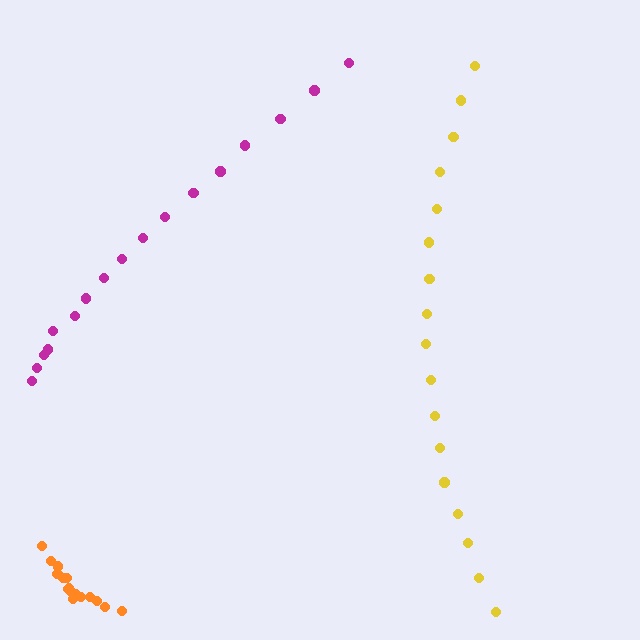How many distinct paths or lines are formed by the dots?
There are 3 distinct paths.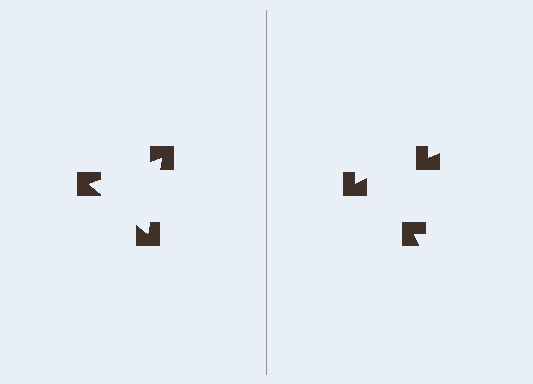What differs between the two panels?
The notched squares are positioned identically on both sides; only the wedge orientations differ. On the left they align to a triangle; on the right they are misaligned.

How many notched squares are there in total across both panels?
6 — 3 on each side.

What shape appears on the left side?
An illusory triangle.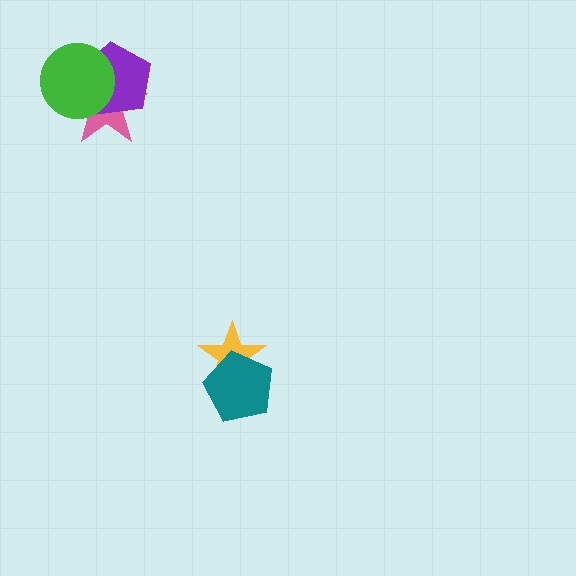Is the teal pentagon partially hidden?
No, no other shape covers it.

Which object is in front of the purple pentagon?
The green circle is in front of the purple pentagon.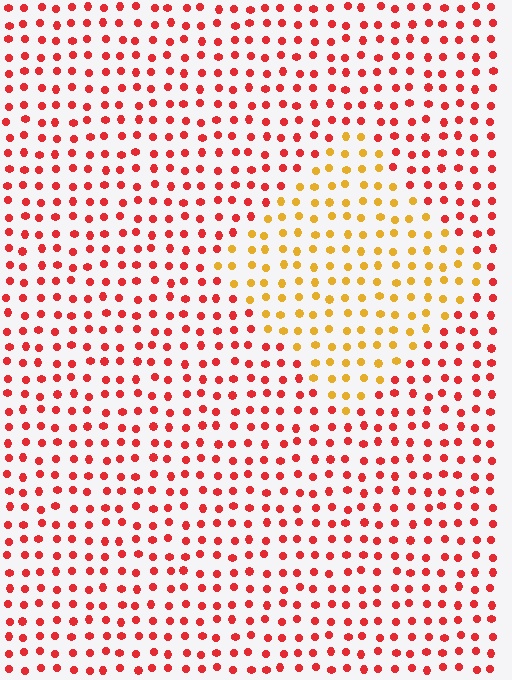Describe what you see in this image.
The image is filled with small red elements in a uniform arrangement. A diamond-shaped region is visible where the elements are tinted to a slightly different hue, forming a subtle color boundary.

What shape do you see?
I see a diamond.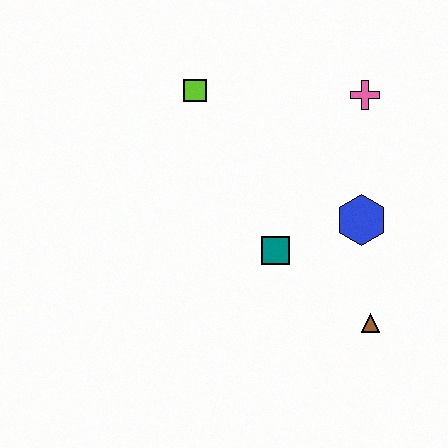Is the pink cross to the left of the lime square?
No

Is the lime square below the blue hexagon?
No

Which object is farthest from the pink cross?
The brown triangle is farthest from the pink cross.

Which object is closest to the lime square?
The pink cross is closest to the lime square.